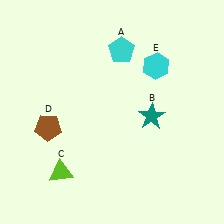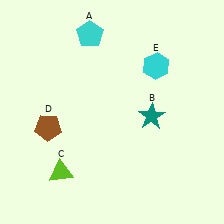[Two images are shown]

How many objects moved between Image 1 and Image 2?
1 object moved between the two images.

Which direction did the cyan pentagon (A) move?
The cyan pentagon (A) moved left.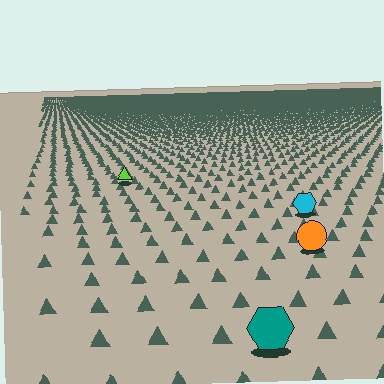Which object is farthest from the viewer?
The lime triangle is farthest from the viewer. It appears smaller and the ground texture around it is denser.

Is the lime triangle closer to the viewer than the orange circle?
No. The orange circle is closer — you can tell from the texture gradient: the ground texture is coarser near it.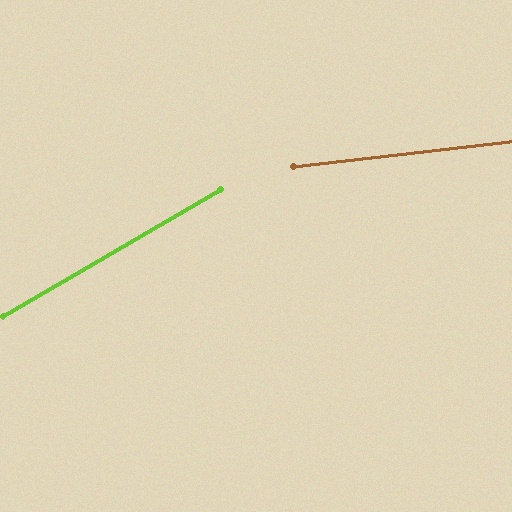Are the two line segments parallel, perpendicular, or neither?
Neither parallel nor perpendicular — they differ by about 24°.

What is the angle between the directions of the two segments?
Approximately 24 degrees.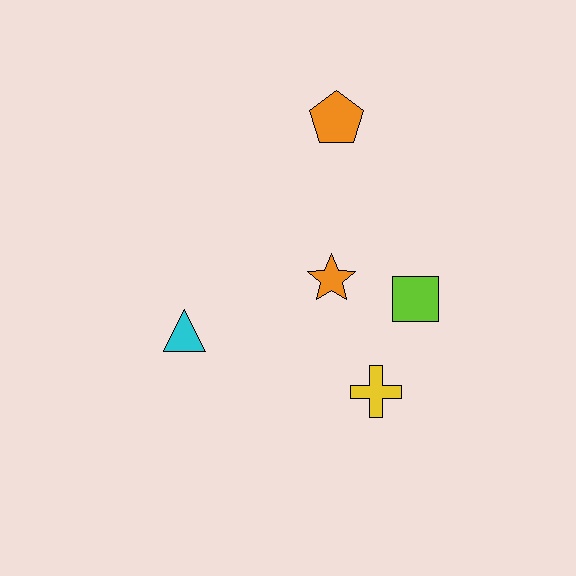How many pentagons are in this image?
There is 1 pentagon.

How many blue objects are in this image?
There are no blue objects.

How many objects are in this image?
There are 5 objects.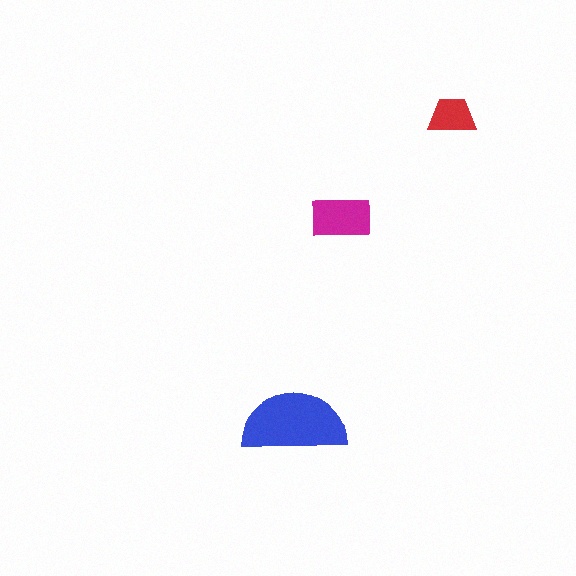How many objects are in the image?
There are 3 objects in the image.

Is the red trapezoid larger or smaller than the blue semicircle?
Smaller.